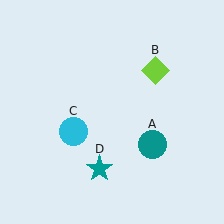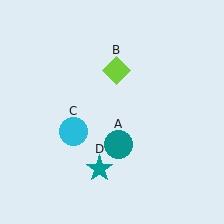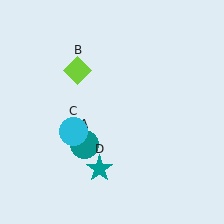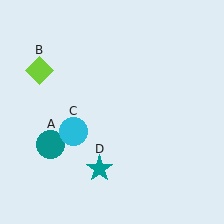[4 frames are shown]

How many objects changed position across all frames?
2 objects changed position: teal circle (object A), lime diamond (object B).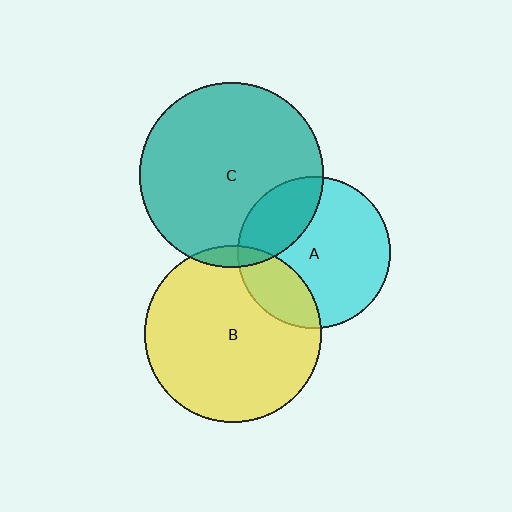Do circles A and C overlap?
Yes.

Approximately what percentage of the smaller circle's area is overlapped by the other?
Approximately 25%.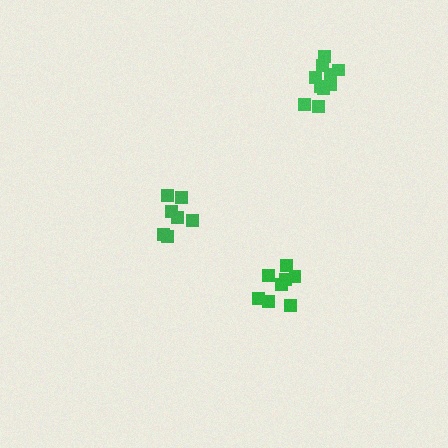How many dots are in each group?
Group 1: 7 dots, Group 2: 8 dots, Group 3: 10 dots (25 total).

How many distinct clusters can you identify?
There are 3 distinct clusters.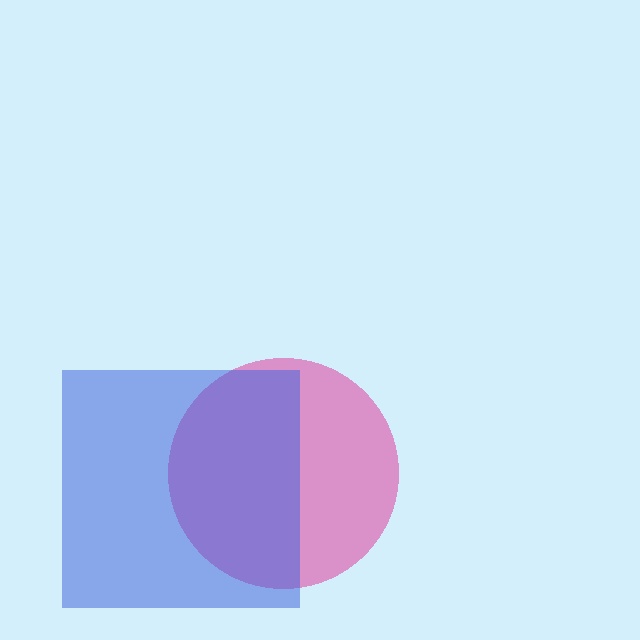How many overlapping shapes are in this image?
There are 2 overlapping shapes in the image.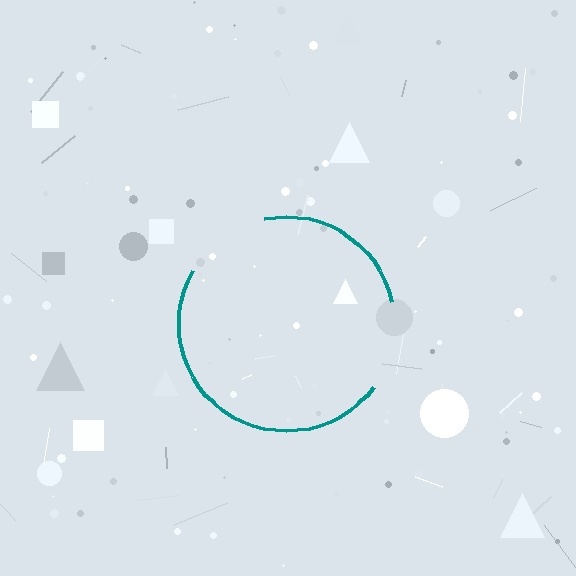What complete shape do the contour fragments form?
The contour fragments form a circle.